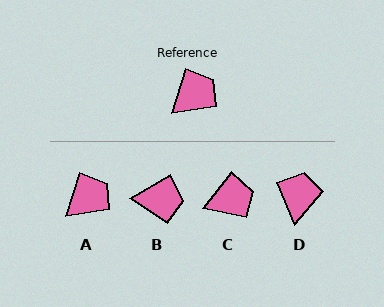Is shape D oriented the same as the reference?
No, it is off by about 41 degrees.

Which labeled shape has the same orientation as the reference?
A.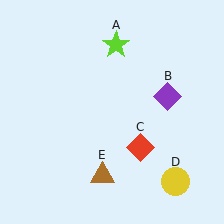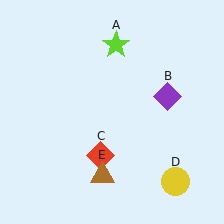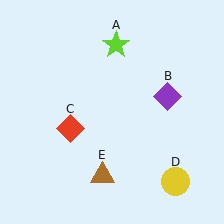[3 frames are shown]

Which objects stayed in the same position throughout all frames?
Lime star (object A) and purple diamond (object B) and yellow circle (object D) and brown triangle (object E) remained stationary.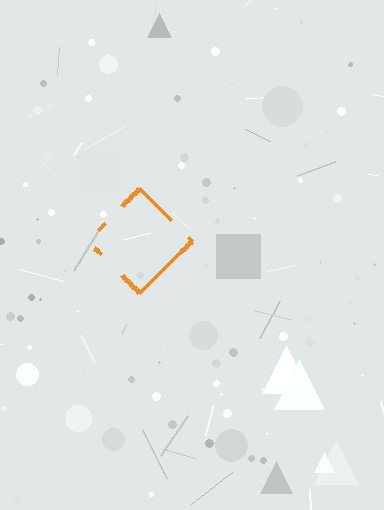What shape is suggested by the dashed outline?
The dashed outline suggests a diamond.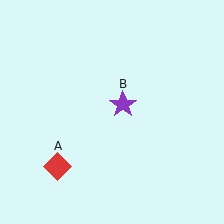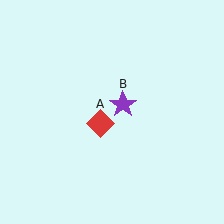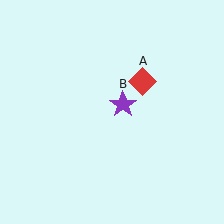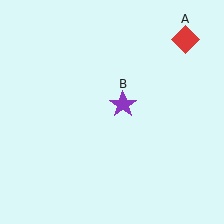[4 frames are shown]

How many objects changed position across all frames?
1 object changed position: red diamond (object A).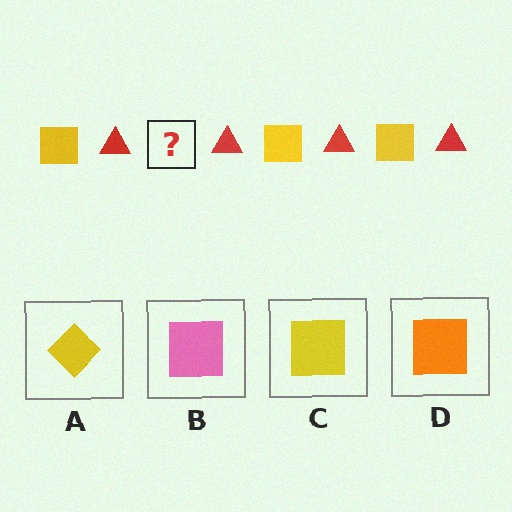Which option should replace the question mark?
Option C.